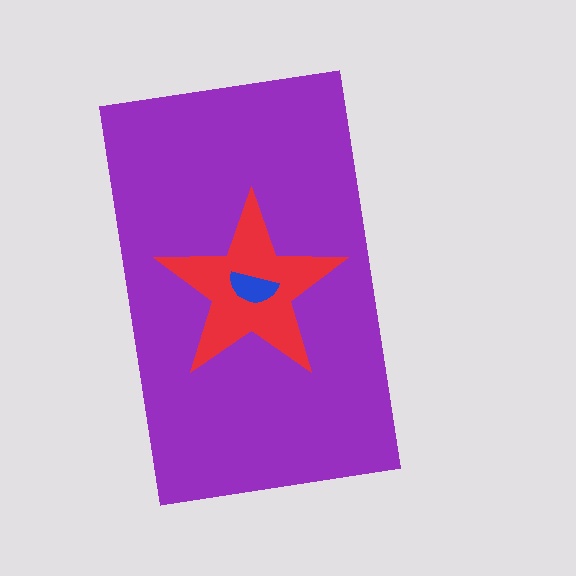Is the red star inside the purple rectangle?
Yes.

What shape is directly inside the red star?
The blue semicircle.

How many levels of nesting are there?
3.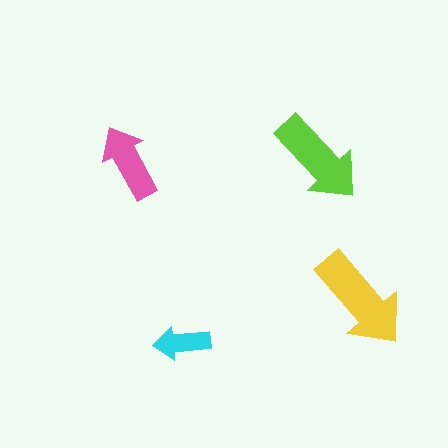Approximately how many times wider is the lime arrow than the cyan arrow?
About 1.5 times wider.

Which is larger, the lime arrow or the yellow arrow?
The yellow one.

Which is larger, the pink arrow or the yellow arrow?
The yellow one.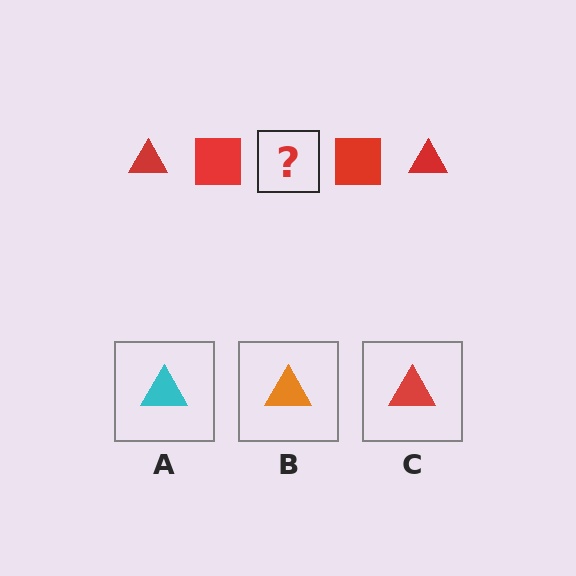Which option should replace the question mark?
Option C.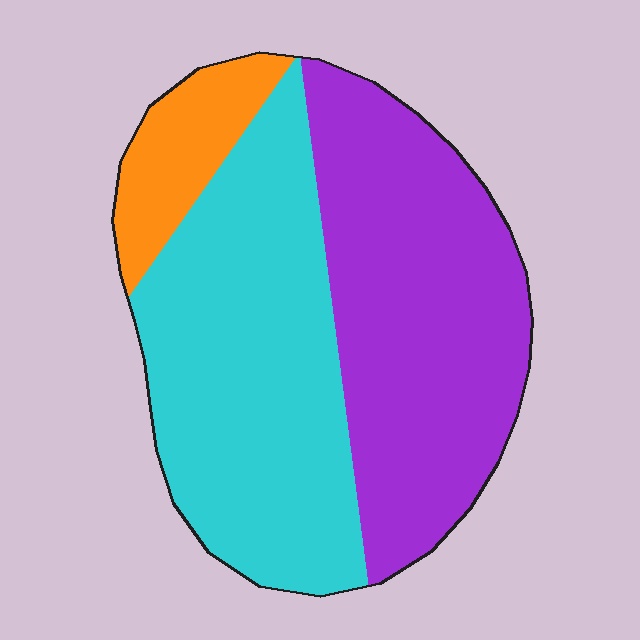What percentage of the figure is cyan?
Cyan takes up between a quarter and a half of the figure.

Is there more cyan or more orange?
Cyan.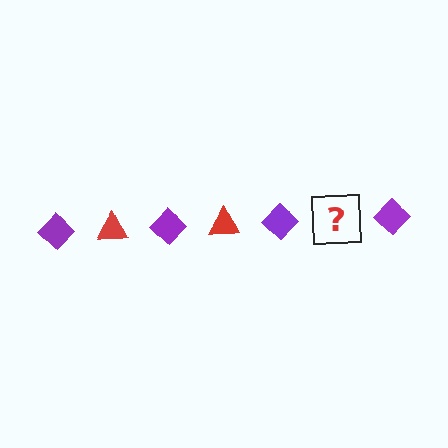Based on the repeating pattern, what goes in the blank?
The blank should be a red triangle.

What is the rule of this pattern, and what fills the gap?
The rule is that the pattern alternates between purple diamond and red triangle. The gap should be filled with a red triangle.